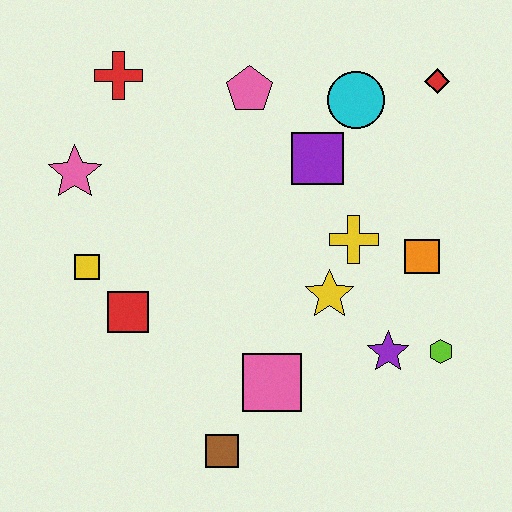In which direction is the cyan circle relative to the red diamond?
The cyan circle is to the left of the red diamond.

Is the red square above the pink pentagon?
No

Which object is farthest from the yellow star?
The red cross is farthest from the yellow star.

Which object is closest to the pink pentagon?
The purple square is closest to the pink pentagon.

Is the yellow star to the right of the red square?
Yes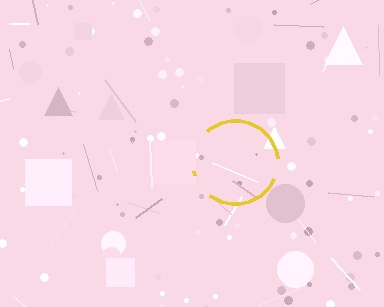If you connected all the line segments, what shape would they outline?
They would outline a circle.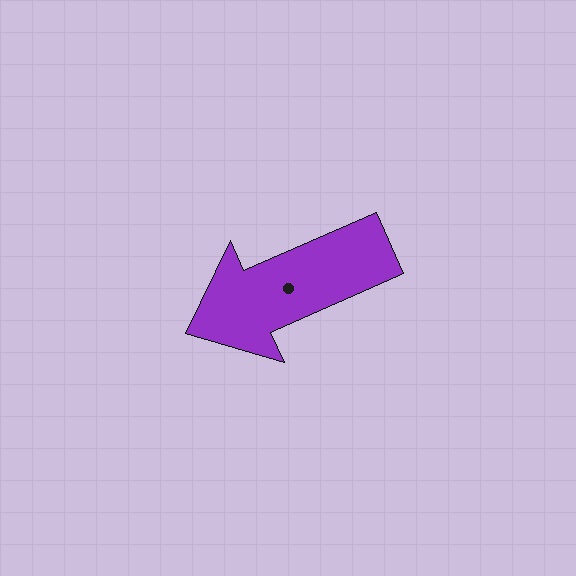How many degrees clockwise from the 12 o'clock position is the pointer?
Approximately 246 degrees.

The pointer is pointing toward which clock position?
Roughly 8 o'clock.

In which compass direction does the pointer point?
Southwest.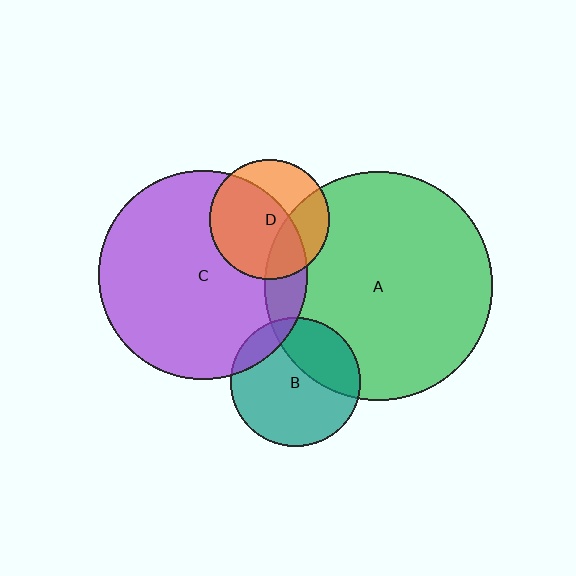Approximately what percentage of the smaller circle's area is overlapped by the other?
Approximately 30%.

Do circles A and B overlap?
Yes.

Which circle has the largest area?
Circle A (green).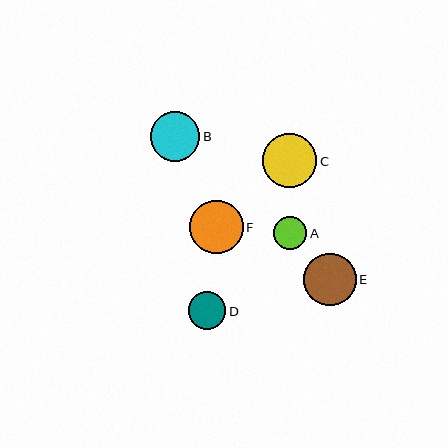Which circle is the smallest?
Circle A is the smallest with a size of approximately 33 pixels.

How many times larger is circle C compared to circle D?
Circle C is approximately 1.4 times the size of circle D.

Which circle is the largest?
Circle C is the largest with a size of approximately 54 pixels.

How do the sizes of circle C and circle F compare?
Circle C and circle F are approximately the same size.